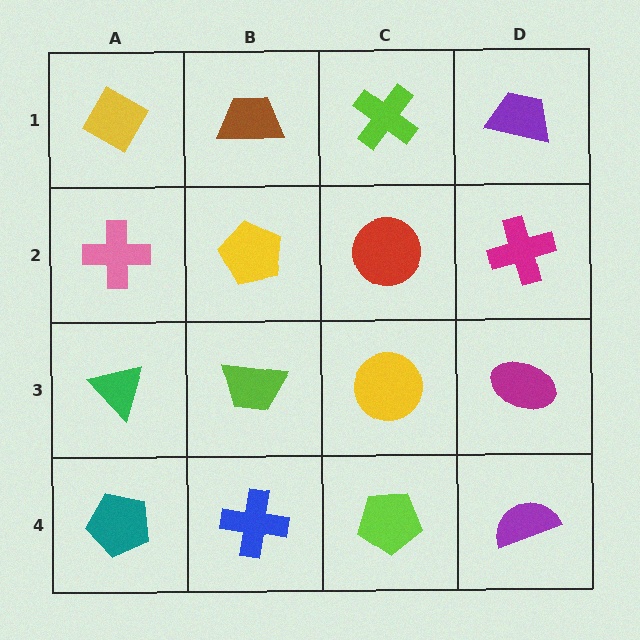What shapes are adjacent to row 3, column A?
A pink cross (row 2, column A), a teal pentagon (row 4, column A), a lime trapezoid (row 3, column B).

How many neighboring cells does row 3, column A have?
3.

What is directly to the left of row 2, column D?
A red circle.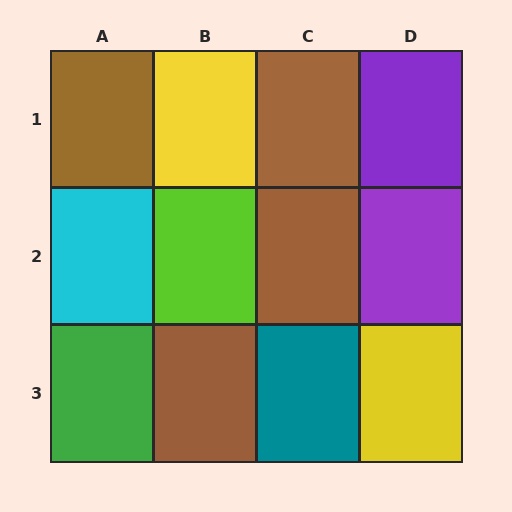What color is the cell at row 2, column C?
Brown.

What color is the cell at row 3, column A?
Green.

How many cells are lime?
1 cell is lime.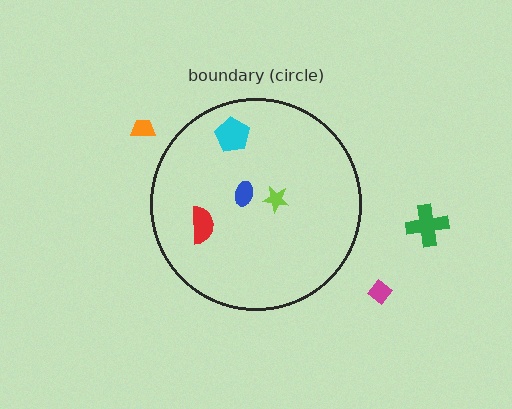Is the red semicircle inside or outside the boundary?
Inside.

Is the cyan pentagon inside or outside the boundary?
Inside.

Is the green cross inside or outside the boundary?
Outside.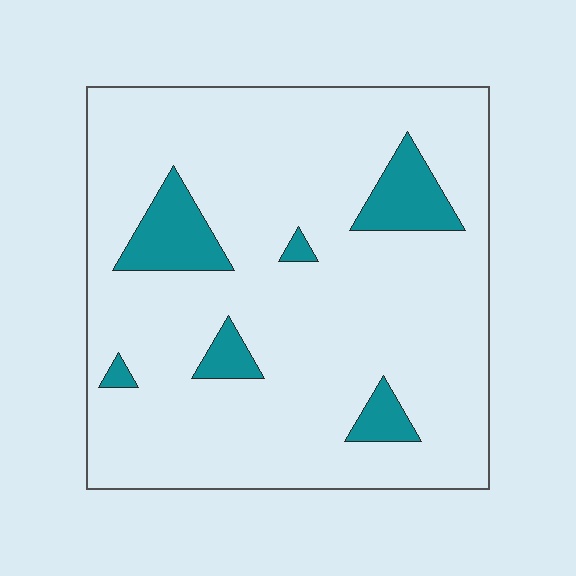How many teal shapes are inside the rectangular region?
6.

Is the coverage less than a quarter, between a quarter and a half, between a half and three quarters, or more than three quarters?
Less than a quarter.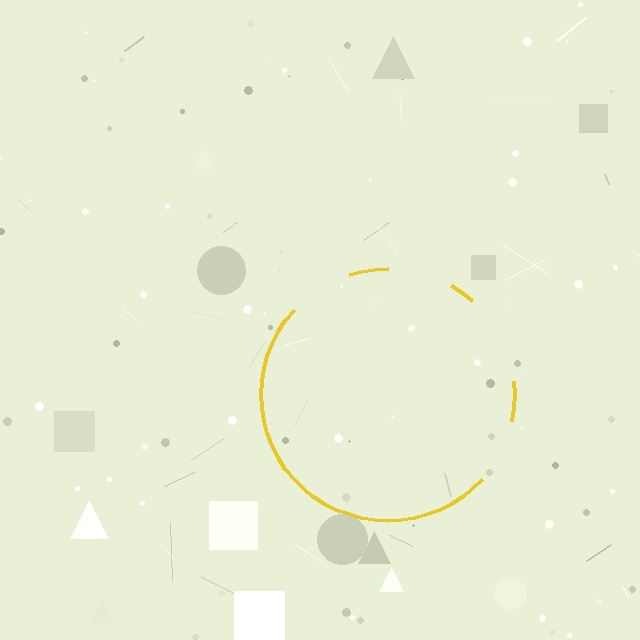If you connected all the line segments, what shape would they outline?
They would outline a circle.